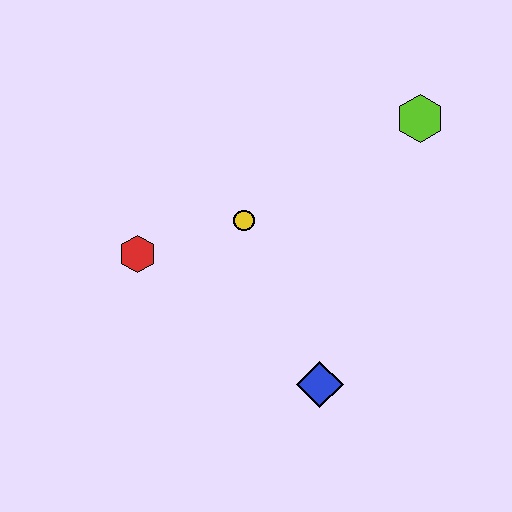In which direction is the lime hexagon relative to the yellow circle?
The lime hexagon is to the right of the yellow circle.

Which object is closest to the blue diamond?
The yellow circle is closest to the blue diamond.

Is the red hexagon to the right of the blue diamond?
No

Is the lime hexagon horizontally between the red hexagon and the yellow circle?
No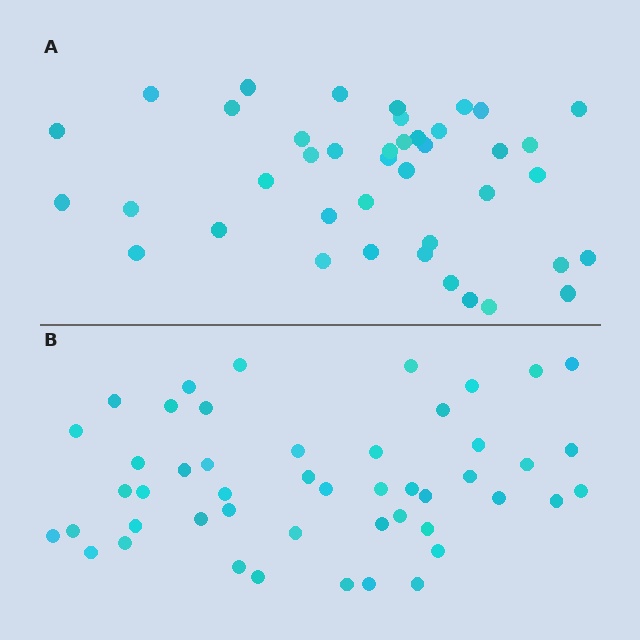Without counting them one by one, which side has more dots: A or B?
Region B (the bottom region) has more dots.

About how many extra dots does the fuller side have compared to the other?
Region B has roughly 8 or so more dots than region A.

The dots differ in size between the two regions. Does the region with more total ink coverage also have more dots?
No. Region A has more total ink coverage because its dots are larger, but region B actually contains more individual dots. Total area can be misleading — the number of items is what matters here.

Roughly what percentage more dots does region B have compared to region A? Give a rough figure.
About 15% more.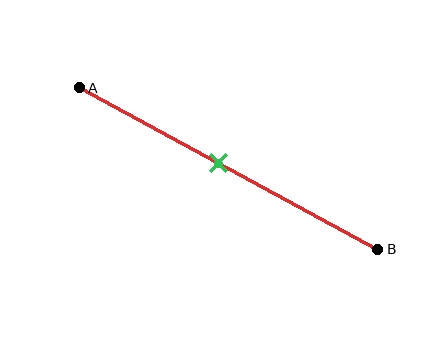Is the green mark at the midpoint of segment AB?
No, the mark is at about 45% from A, not at the 50% midpoint.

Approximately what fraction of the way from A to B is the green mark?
The green mark is approximately 45% of the way from A to B.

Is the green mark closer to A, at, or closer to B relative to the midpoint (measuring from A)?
The green mark is closer to point A than the midpoint of segment AB.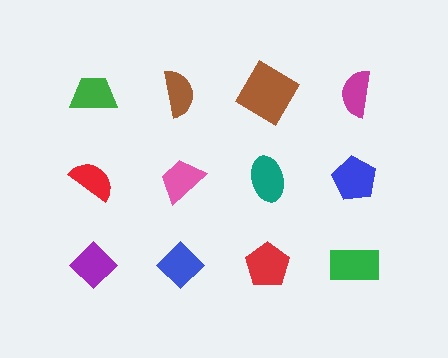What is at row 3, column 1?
A purple diamond.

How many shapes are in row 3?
4 shapes.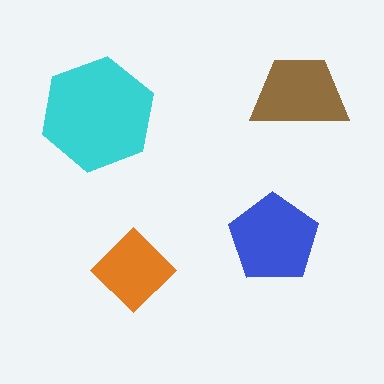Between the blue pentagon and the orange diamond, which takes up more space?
The blue pentagon.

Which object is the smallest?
The orange diamond.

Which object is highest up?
The brown trapezoid is topmost.